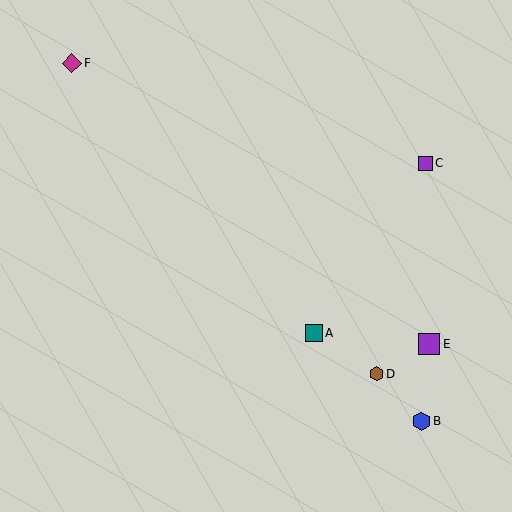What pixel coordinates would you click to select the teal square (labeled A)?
Click at (314, 333) to select the teal square A.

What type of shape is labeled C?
Shape C is a purple square.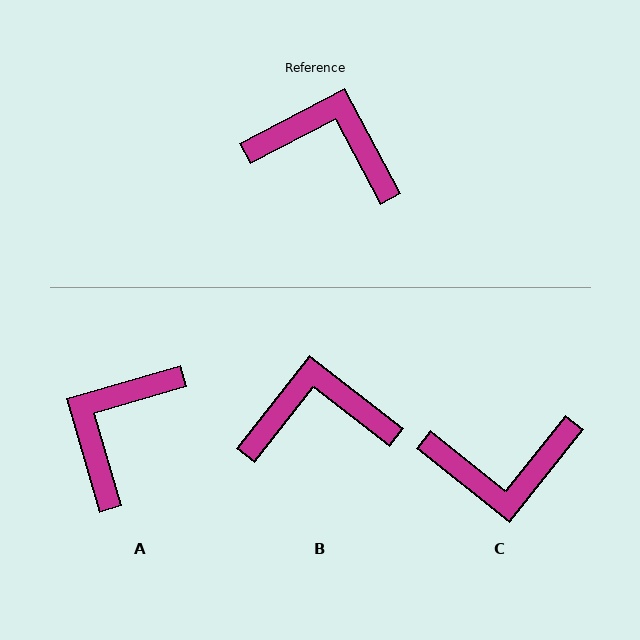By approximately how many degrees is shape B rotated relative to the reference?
Approximately 24 degrees counter-clockwise.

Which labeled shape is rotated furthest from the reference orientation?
C, about 156 degrees away.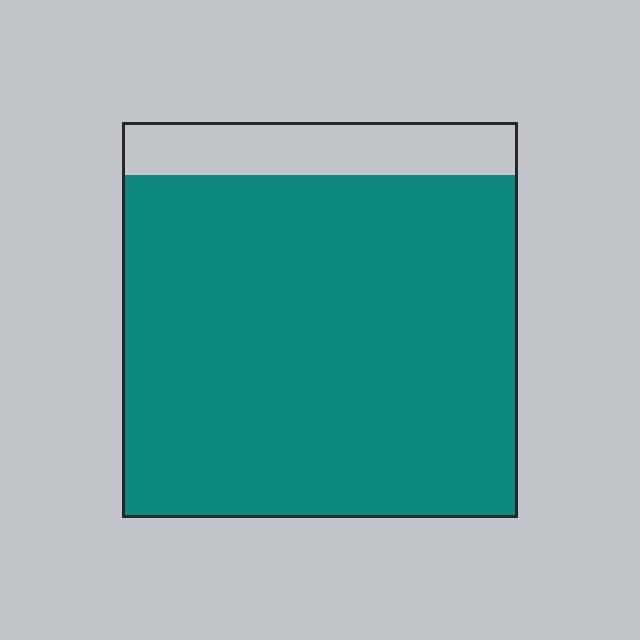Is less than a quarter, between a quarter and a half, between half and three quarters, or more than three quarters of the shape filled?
More than three quarters.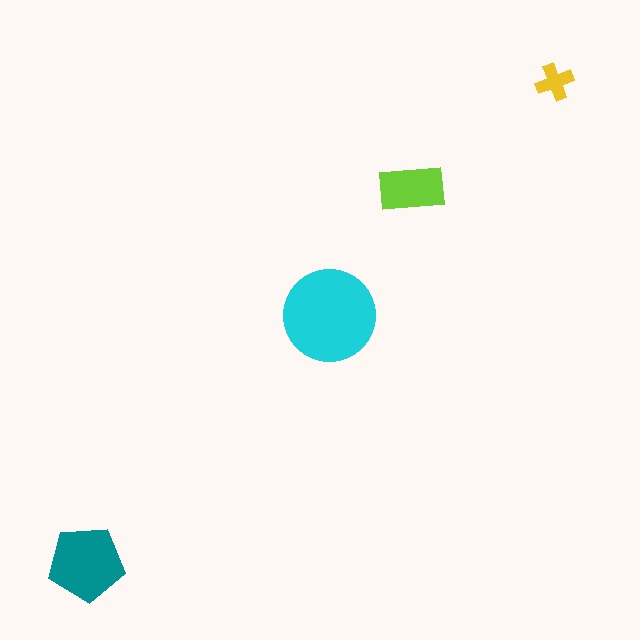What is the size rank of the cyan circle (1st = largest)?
1st.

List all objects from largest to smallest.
The cyan circle, the teal pentagon, the lime rectangle, the yellow cross.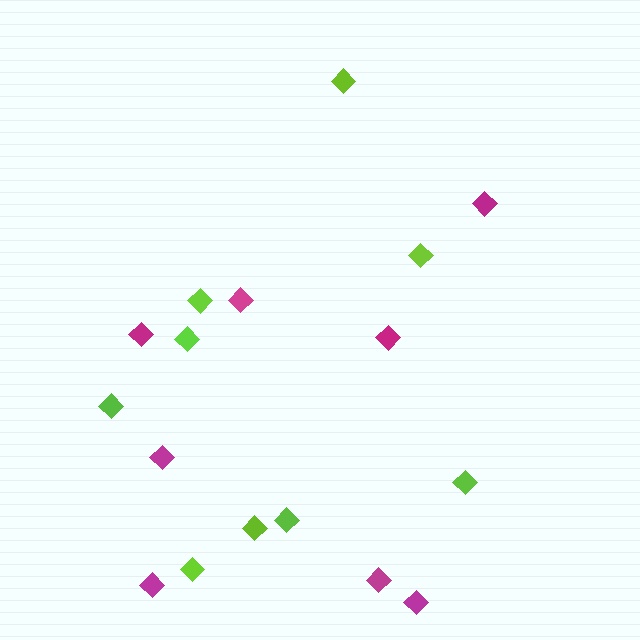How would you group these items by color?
There are 2 groups: one group of magenta diamonds (8) and one group of lime diamonds (9).